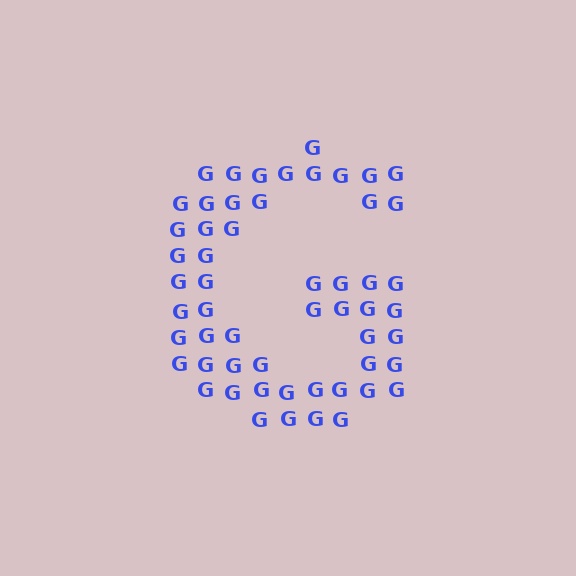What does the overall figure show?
The overall figure shows the letter G.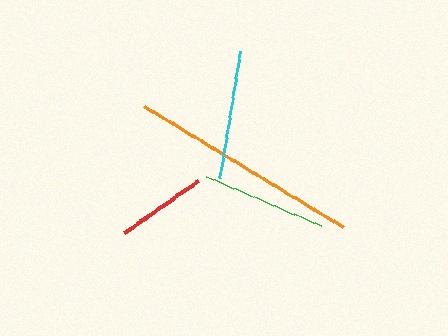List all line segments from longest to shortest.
From longest to shortest: orange, cyan, green, red.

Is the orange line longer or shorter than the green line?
The orange line is longer than the green line.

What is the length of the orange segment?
The orange segment is approximately 234 pixels long.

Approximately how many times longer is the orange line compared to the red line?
The orange line is approximately 2.6 times the length of the red line.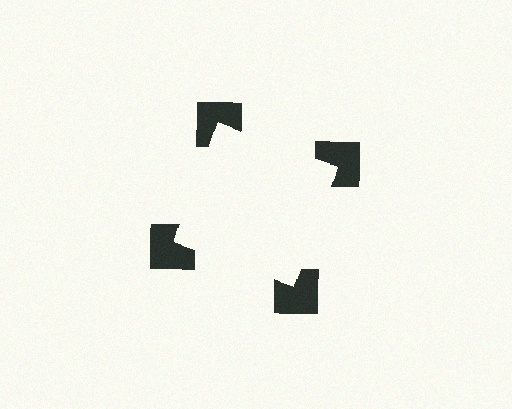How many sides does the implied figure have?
4 sides.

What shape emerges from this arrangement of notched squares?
An illusory square — its edges are inferred from the aligned wedge cuts in the notched squares, not physically drawn.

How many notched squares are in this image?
There are 4 — one at each vertex of the illusory square.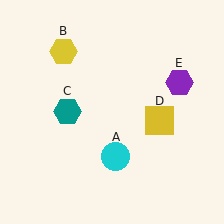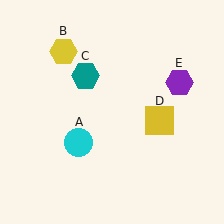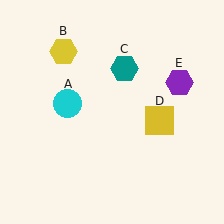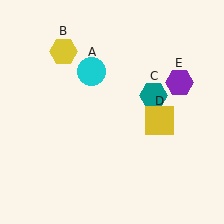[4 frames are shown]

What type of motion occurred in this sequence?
The cyan circle (object A), teal hexagon (object C) rotated clockwise around the center of the scene.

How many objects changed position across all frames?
2 objects changed position: cyan circle (object A), teal hexagon (object C).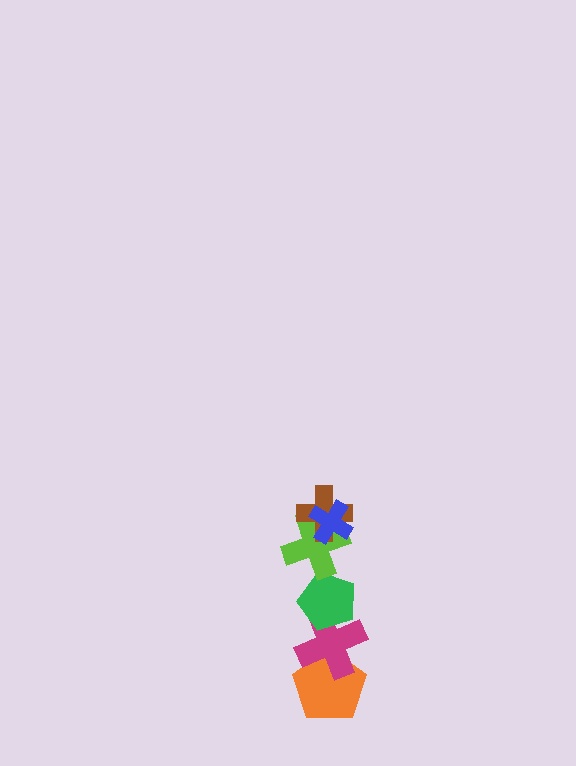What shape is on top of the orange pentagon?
The magenta cross is on top of the orange pentagon.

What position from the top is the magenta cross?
The magenta cross is 5th from the top.